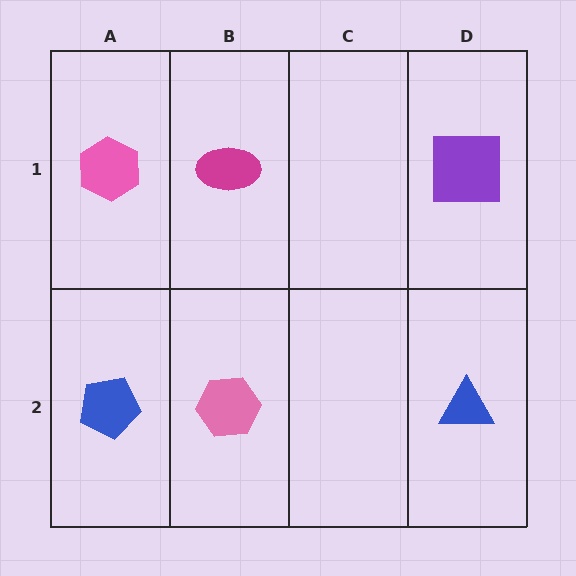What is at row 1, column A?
A pink hexagon.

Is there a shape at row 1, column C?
No, that cell is empty.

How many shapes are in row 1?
3 shapes.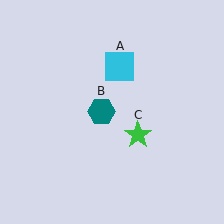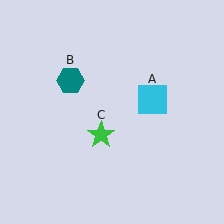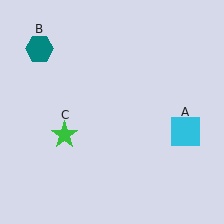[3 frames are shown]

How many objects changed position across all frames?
3 objects changed position: cyan square (object A), teal hexagon (object B), green star (object C).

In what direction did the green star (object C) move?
The green star (object C) moved left.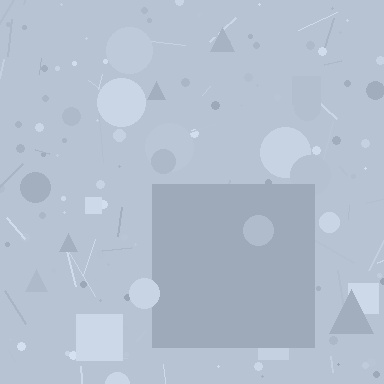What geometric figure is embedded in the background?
A square is embedded in the background.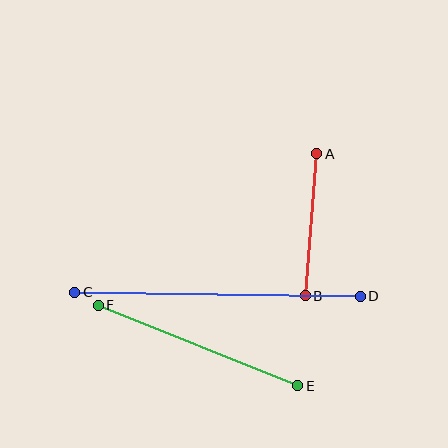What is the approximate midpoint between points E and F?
The midpoint is at approximately (198, 345) pixels.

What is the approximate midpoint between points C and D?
The midpoint is at approximately (217, 294) pixels.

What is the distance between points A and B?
The distance is approximately 143 pixels.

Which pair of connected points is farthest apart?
Points C and D are farthest apart.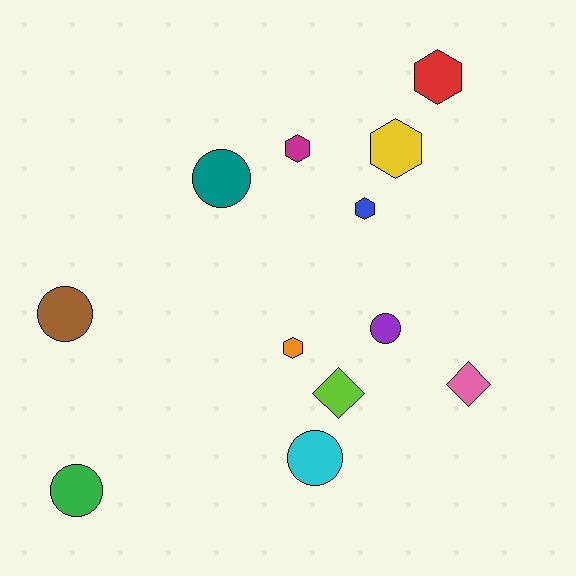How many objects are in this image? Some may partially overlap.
There are 12 objects.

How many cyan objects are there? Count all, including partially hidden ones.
There is 1 cyan object.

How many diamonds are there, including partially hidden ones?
There are 2 diamonds.